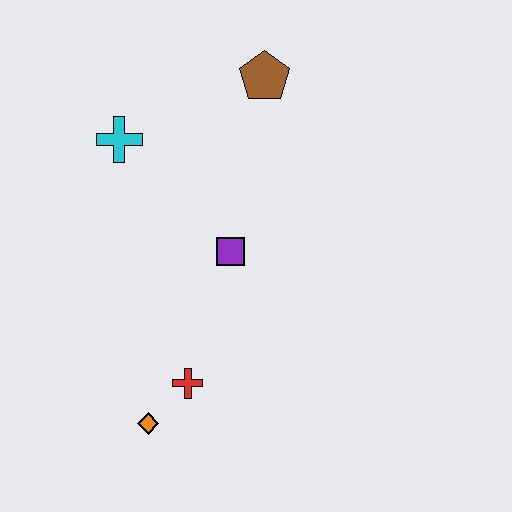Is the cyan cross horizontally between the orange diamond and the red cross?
No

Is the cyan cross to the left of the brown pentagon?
Yes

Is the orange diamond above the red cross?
No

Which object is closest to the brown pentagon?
The cyan cross is closest to the brown pentagon.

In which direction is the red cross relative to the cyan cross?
The red cross is below the cyan cross.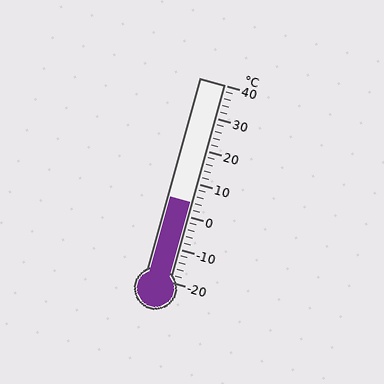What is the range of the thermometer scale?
The thermometer scale ranges from -20°C to 40°C.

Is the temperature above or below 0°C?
The temperature is above 0°C.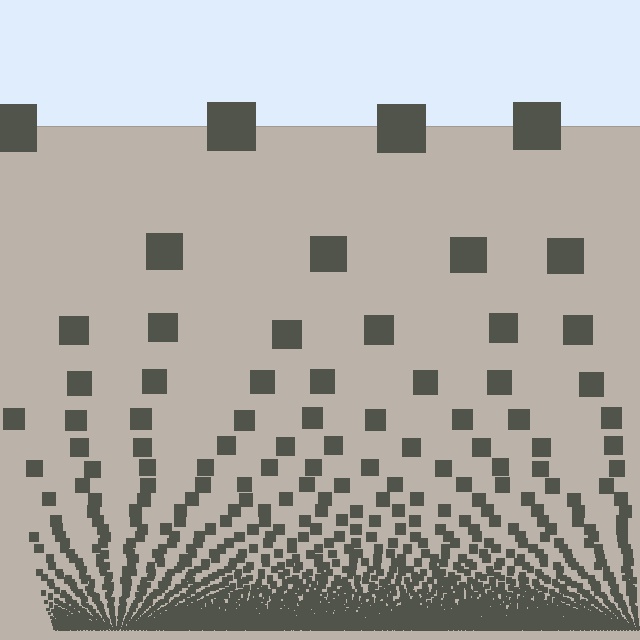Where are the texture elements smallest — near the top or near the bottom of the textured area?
Near the bottom.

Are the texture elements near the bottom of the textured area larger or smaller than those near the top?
Smaller. The gradient is inverted — elements near the bottom are smaller and denser.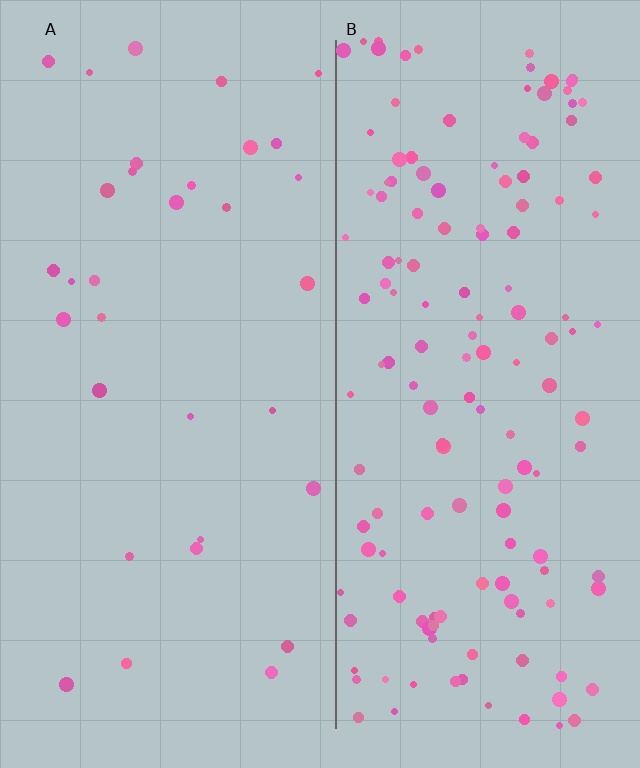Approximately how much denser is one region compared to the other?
Approximately 4.4× — region B over region A.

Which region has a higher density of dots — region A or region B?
B (the right).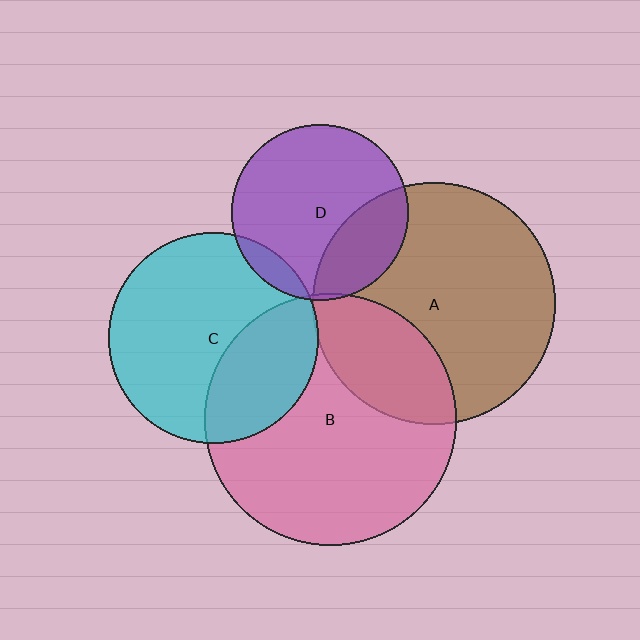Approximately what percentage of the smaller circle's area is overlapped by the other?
Approximately 5%.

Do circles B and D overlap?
Yes.